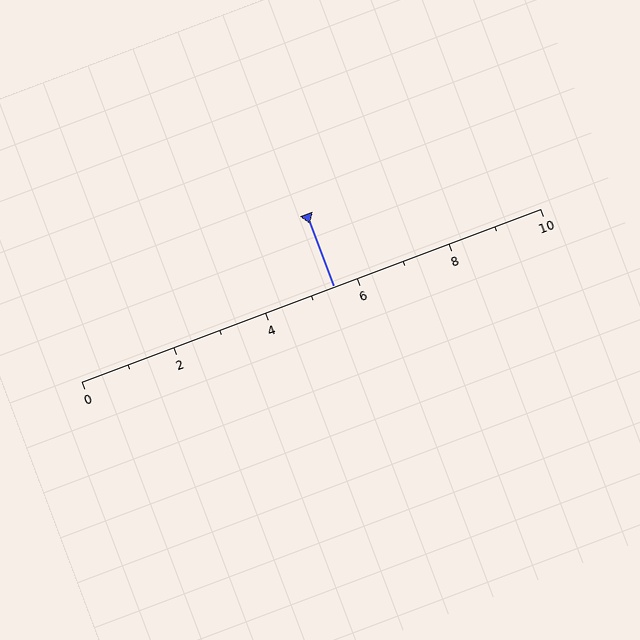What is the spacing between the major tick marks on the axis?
The major ticks are spaced 2 apart.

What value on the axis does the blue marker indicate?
The marker indicates approximately 5.5.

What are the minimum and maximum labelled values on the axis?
The axis runs from 0 to 10.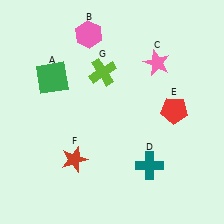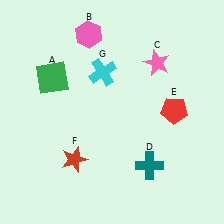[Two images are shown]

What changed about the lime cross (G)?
In Image 1, G is lime. In Image 2, it changed to cyan.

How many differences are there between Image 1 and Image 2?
There is 1 difference between the two images.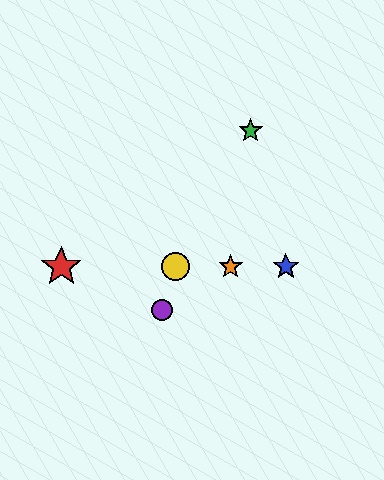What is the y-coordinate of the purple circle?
The purple circle is at y≈310.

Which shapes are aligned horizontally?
The red star, the blue star, the yellow circle, the orange star are aligned horizontally.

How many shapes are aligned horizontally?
4 shapes (the red star, the blue star, the yellow circle, the orange star) are aligned horizontally.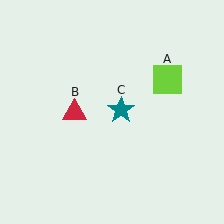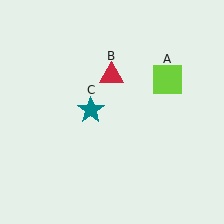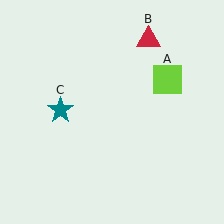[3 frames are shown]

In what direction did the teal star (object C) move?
The teal star (object C) moved left.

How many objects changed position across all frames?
2 objects changed position: red triangle (object B), teal star (object C).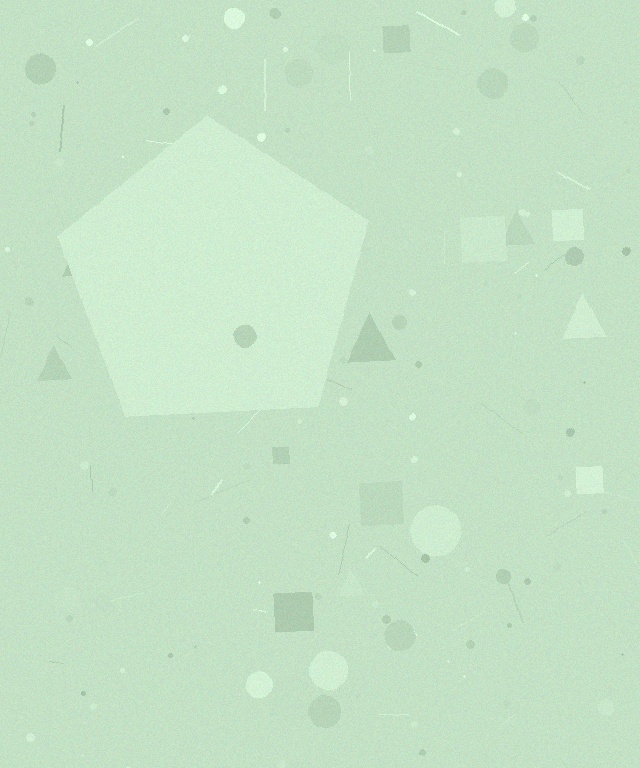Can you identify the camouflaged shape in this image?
The camouflaged shape is a pentagon.